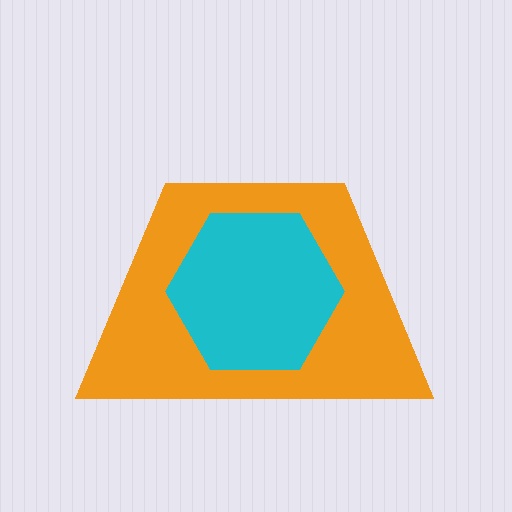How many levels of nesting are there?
2.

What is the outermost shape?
The orange trapezoid.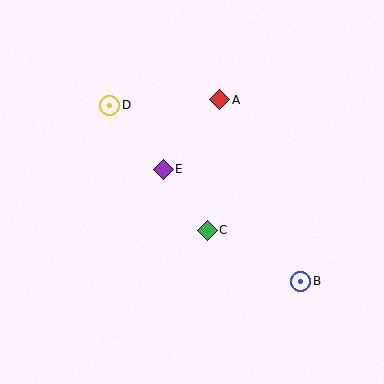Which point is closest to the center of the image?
Point E at (163, 169) is closest to the center.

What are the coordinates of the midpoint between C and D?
The midpoint between C and D is at (159, 168).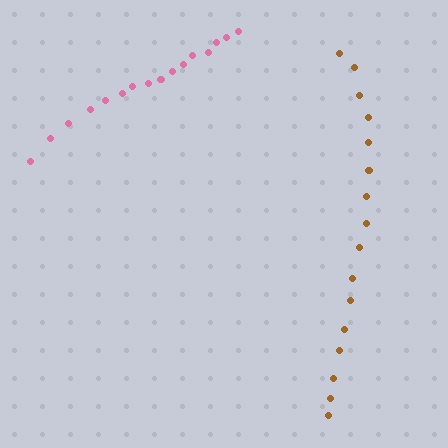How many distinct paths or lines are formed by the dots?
There are 2 distinct paths.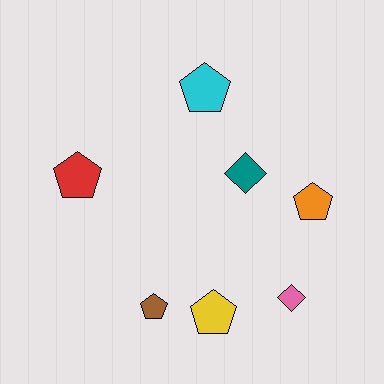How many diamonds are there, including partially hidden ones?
There are 2 diamonds.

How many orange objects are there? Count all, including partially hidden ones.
There is 1 orange object.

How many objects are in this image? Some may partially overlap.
There are 7 objects.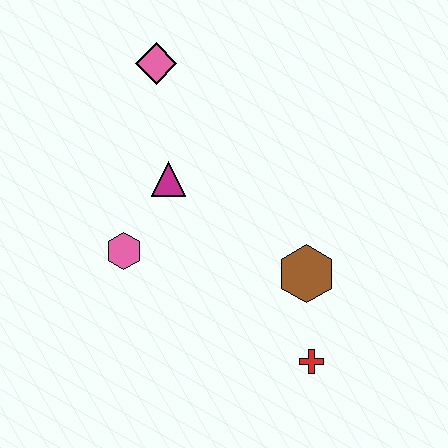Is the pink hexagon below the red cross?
No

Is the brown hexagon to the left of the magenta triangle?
No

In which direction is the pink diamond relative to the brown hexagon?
The pink diamond is above the brown hexagon.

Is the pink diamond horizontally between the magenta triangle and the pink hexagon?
Yes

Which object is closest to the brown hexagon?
The red cross is closest to the brown hexagon.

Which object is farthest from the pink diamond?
The red cross is farthest from the pink diamond.